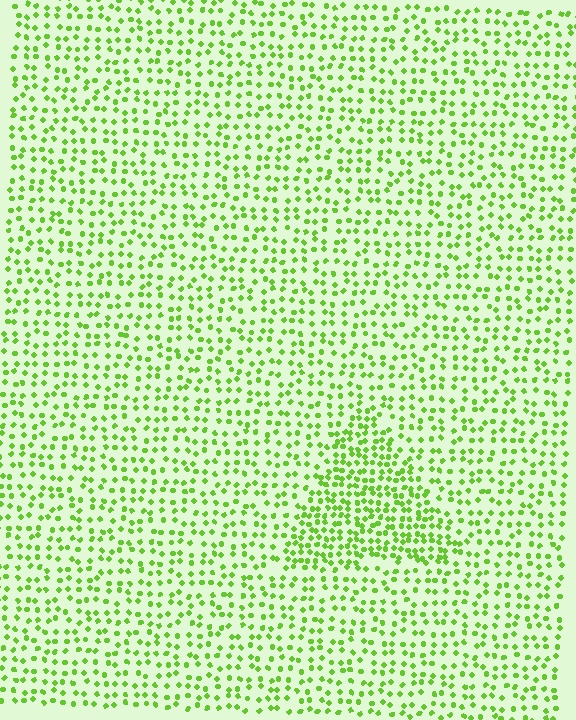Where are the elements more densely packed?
The elements are more densely packed inside the triangle boundary.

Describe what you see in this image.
The image contains small lime elements arranged at two different densities. A triangle-shaped region is visible where the elements are more densely packed than the surrounding area.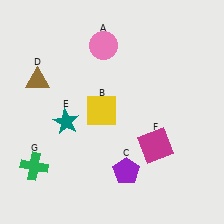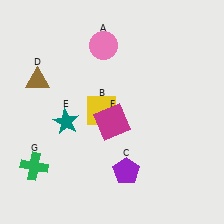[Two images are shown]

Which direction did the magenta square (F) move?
The magenta square (F) moved left.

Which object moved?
The magenta square (F) moved left.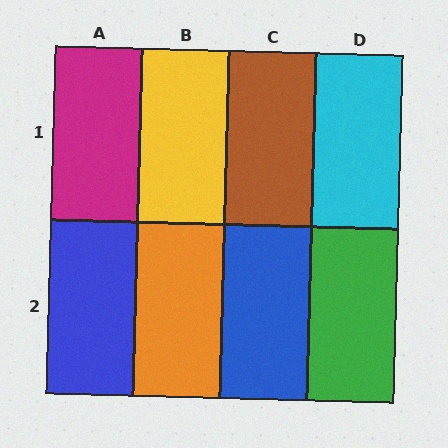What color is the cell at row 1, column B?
Yellow.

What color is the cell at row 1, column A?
Magenta.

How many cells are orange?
1 cell is orange.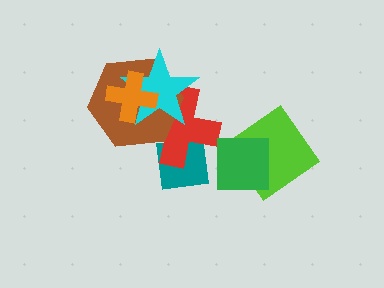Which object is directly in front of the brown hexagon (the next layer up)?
The cyan star is directly in front of the brown hexagon.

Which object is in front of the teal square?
The red cross is in front of the teal square.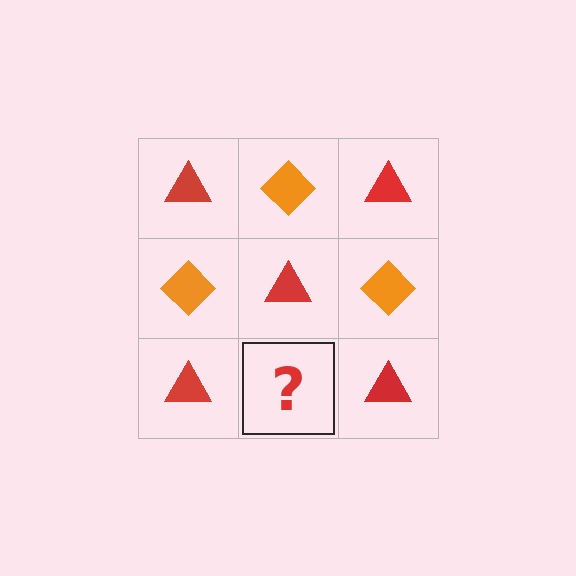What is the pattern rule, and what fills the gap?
The rule is that it alternates red triangle and orange diamond in a checkerboard pattern. The gap should be filled with an orange diamond.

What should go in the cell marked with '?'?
The missing cell should contain an orange diamond.